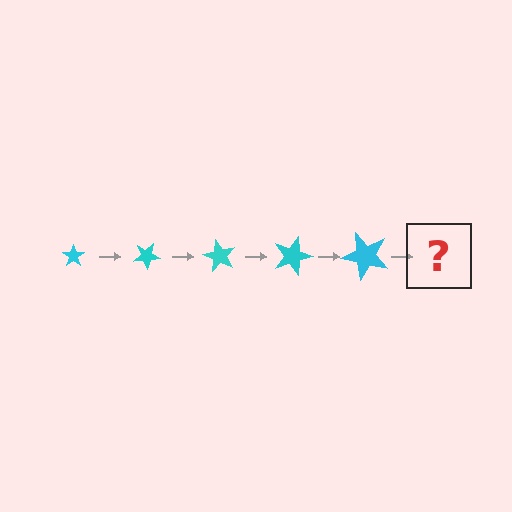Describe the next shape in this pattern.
It should be a star, larger than the previous one and rotated 150 degrees from the start.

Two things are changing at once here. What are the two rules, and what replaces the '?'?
The two rules are that the star grows larger each step and it rotates 30 degrees each step. The '?' should be a star, larger than the previous one and rotated 150 degrees from the start.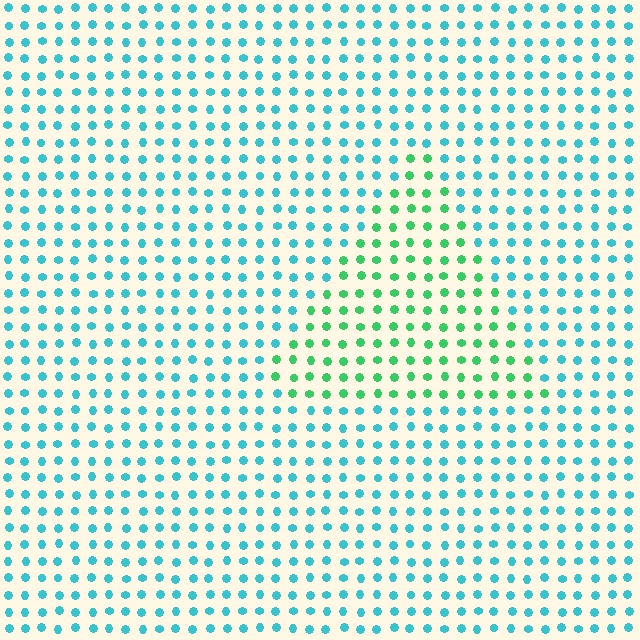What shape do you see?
I see a triangle.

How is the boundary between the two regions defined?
The boundary is defined purely by a slight shift in hue (about 45 degrees). Spacing, size, and orientation are identical on both sides.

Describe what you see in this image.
The image is filled with small cyan elements in a uniform arrangement. A triangle-shaped region is visible where the elements are tinted to a slightly different hue, forming a subtle color boundary.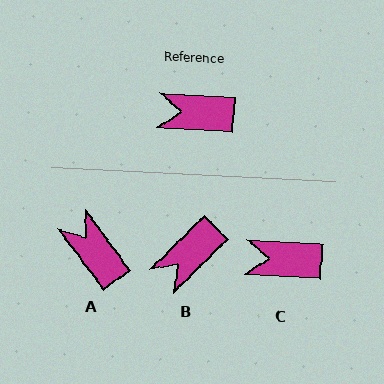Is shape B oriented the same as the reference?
No, it is off by about 48 degrees.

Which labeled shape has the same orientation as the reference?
C.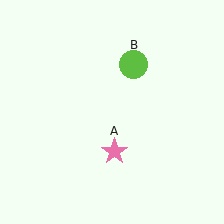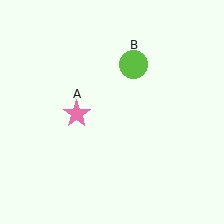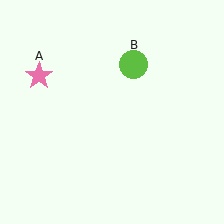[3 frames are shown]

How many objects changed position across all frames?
1 object changed position: pink star (object A).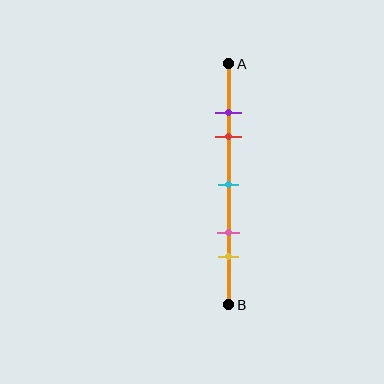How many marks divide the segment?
There are 5 marks dividing the segment.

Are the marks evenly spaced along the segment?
No, the marks are not evenly spaced.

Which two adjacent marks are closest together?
The purple and red marks are the closest adjacent pair.